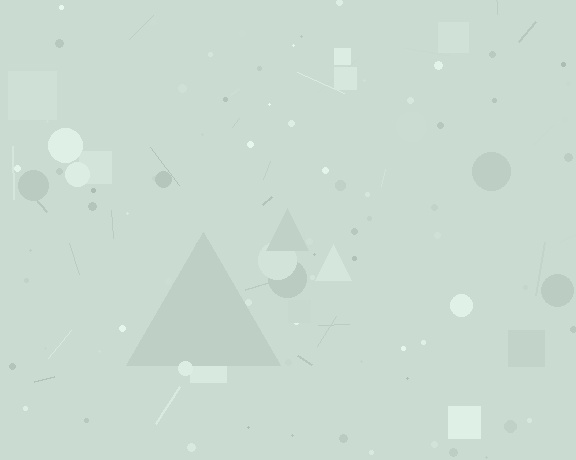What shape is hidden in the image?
A triangle is hidden in the image.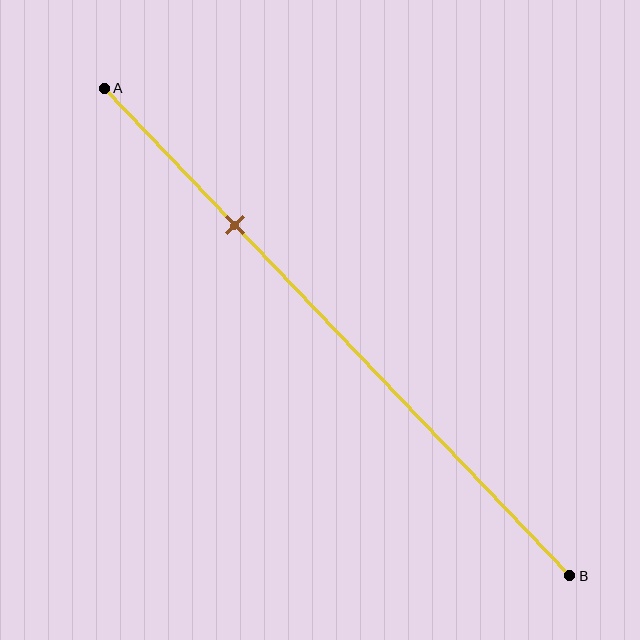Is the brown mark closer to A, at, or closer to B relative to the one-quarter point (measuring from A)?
The brown mark is closer to point B than the one-quarter point of segment AB.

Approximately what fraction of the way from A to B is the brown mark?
The brown mark is approximately 30% of the way from A to B.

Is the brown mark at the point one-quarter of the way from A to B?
No, the mark is at about 30% from A, not at the 25% one-quarter point.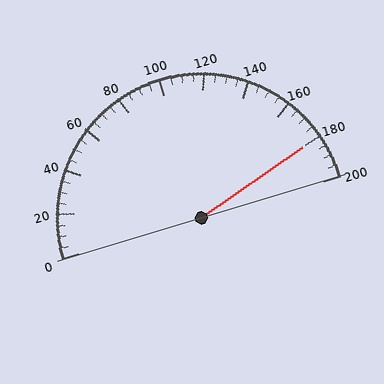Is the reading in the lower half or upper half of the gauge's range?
The reading is in the upper half of the range (0 to 200).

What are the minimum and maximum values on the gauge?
The gauge ranges from 0 to 200.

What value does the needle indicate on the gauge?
The needle indicates approximately 180.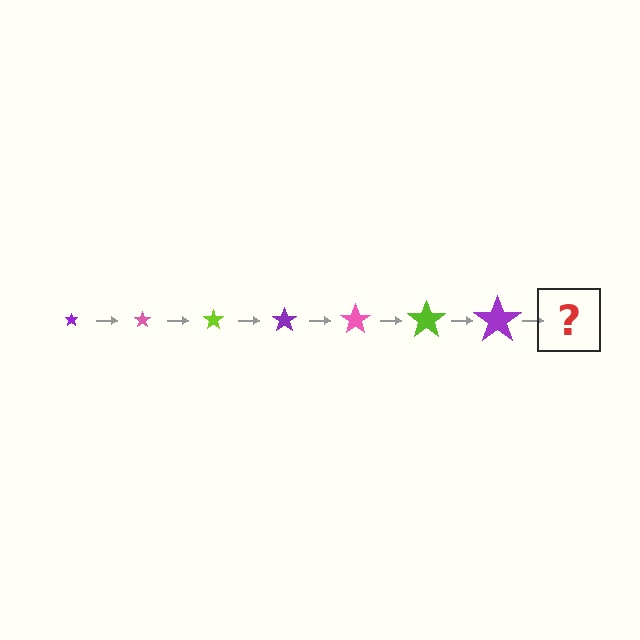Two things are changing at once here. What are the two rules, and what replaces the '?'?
The two rules are that the star grows larger each step and the color cycles through purple, pink, and lime. The '?' should be a pink star, larger than the previous one.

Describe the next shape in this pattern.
It should be a pink star, larger than the previous one.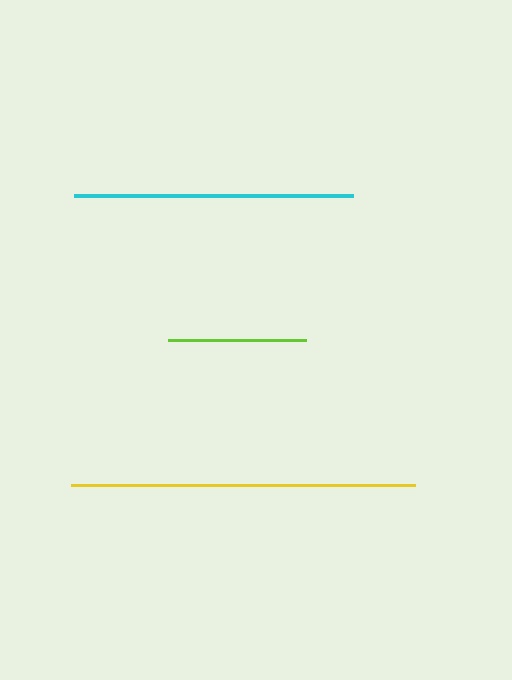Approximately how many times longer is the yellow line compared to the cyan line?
The yellow line is approximately 1.2 times the length of the cyan line.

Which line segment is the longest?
The yellow line is the longest at approximately 344 pixels.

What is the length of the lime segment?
The lime segment is approximately 137 pixels long.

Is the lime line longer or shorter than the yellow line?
The yellow line is longer than the lime line.